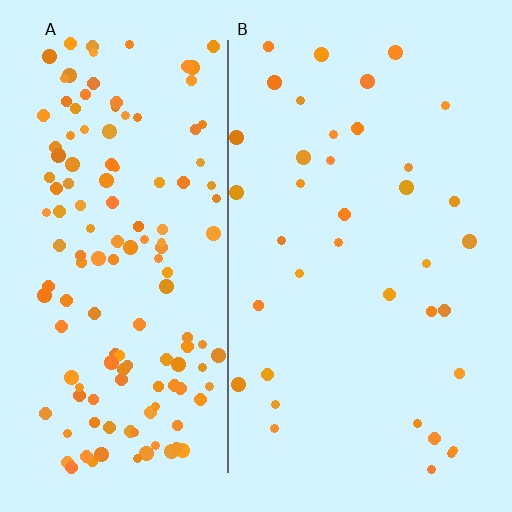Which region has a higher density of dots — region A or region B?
A (the left).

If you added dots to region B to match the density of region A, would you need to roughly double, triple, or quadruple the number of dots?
Approximately quadruple.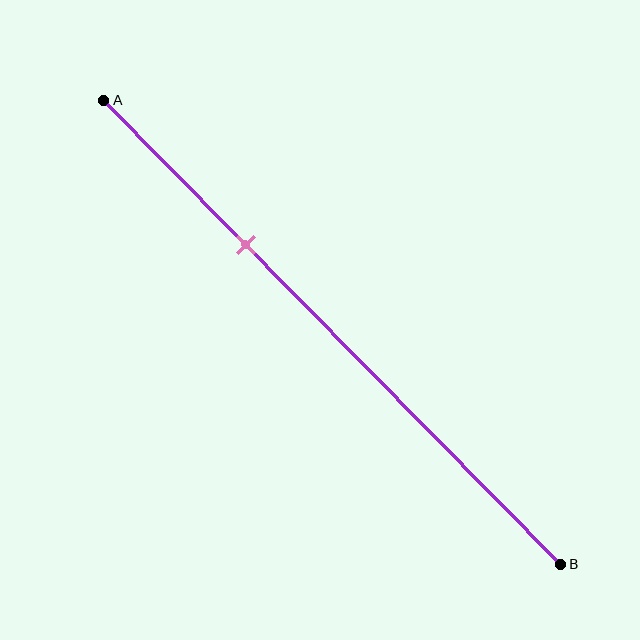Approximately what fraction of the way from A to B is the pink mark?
The pink mark is approximately 30% of the way from A to B.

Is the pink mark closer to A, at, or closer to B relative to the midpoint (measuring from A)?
The pink mark is closer to point A than the midpoint of segment AB.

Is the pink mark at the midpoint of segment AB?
No, the mark is at about 30% from A, not at the 50% midpoint.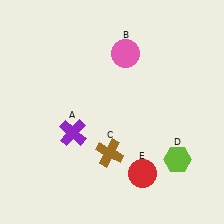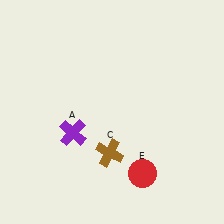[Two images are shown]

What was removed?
The lime hexagon (D), the pink circle (B) were removed in Image 2.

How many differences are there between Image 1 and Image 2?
There are 2 differences between the two images.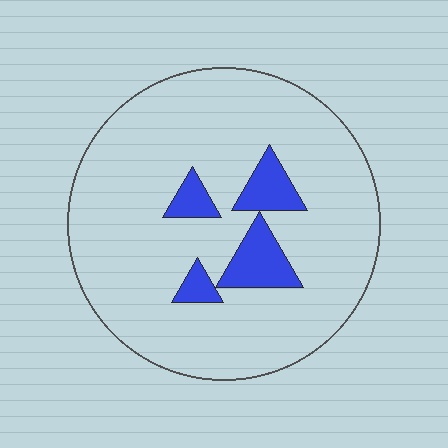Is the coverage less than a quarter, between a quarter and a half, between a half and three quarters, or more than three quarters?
Less than a quarter.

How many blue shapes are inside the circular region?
4.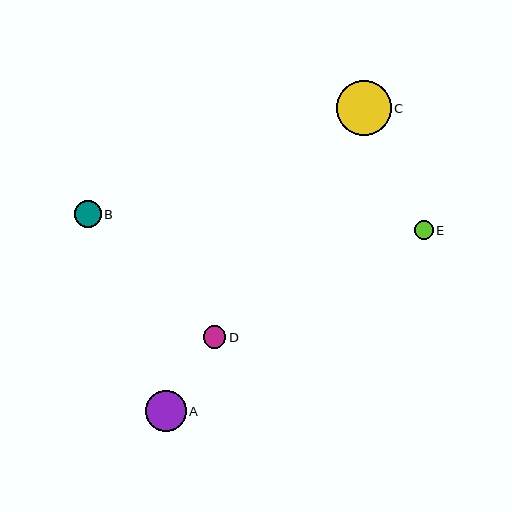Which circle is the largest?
Circle C is the largest with a size of approximately 55 pixels.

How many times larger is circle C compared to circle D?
Circle C is approximately 2.5 times the size of circle D.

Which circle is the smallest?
Circle E is the smallest with a size of approximately 19 pixels.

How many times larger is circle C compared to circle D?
Circle C is approximately 2.5 times the size of circle D.